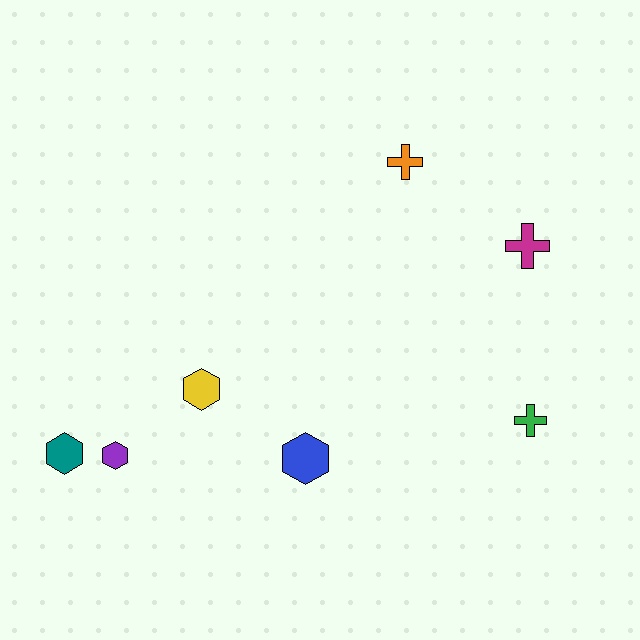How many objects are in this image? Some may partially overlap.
There are 7 objects.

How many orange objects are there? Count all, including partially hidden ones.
There is 1 orange object.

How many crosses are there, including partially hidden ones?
There are 3 crosses.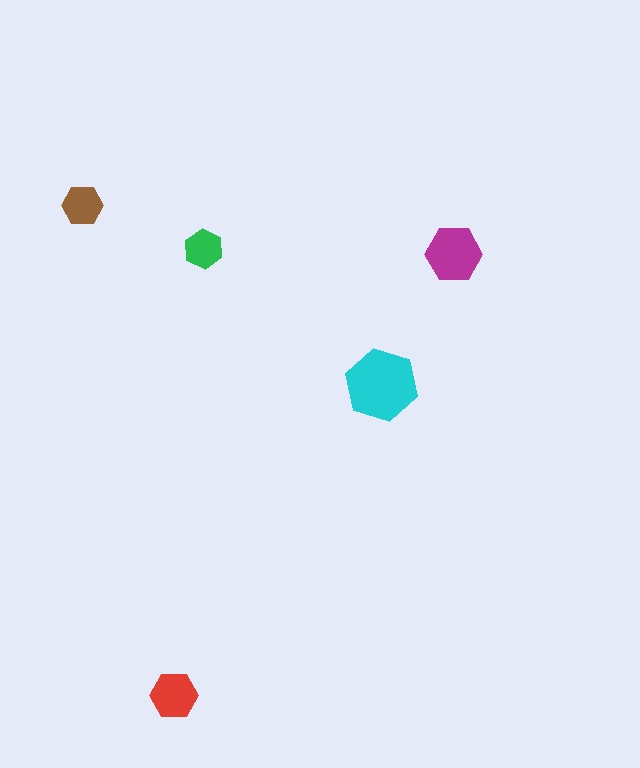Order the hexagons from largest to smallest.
the cyan one, the magenta one, the red one, the brown one, the green one.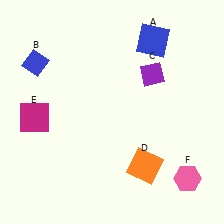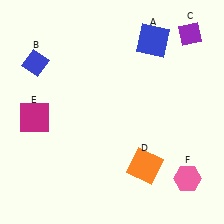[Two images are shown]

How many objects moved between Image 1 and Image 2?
1 object moved between the two images.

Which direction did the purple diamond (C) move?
The purple diamond (C) moved up.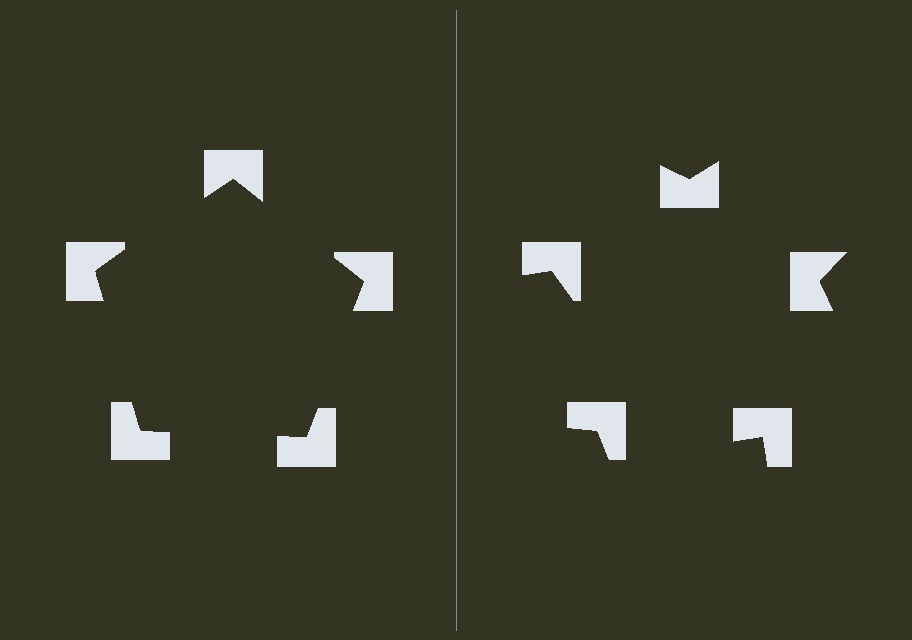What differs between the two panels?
The notched squares are positioned identically on both sides; only the wedge orientations differ. On the left they align to a pentagon; on the right they are misaligned.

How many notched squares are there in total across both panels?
10 — 5 on each side.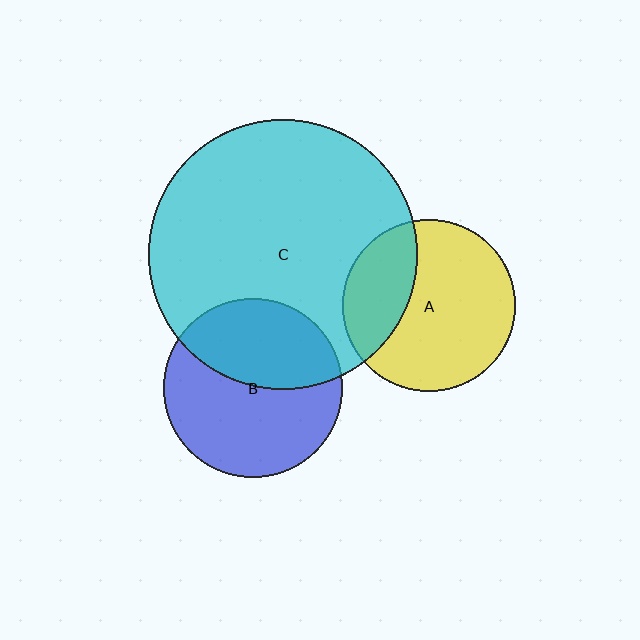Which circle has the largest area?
Circle C (cyan).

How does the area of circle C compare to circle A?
Approximately 2.4 times.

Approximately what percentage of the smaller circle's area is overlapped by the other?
Approximately 30%.